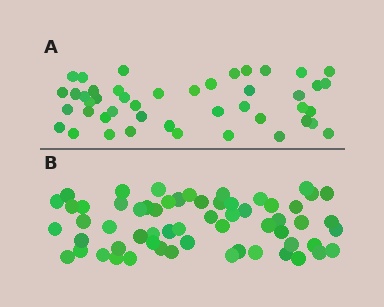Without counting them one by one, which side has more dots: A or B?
Region B (the bottom region) has more dots.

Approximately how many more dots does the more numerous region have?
Region B has approximately 15 more dots than region A.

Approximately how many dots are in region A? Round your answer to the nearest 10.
About 40 dots. (The exact count is 45, which rounds to 40.)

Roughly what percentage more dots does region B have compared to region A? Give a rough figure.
About 35% more.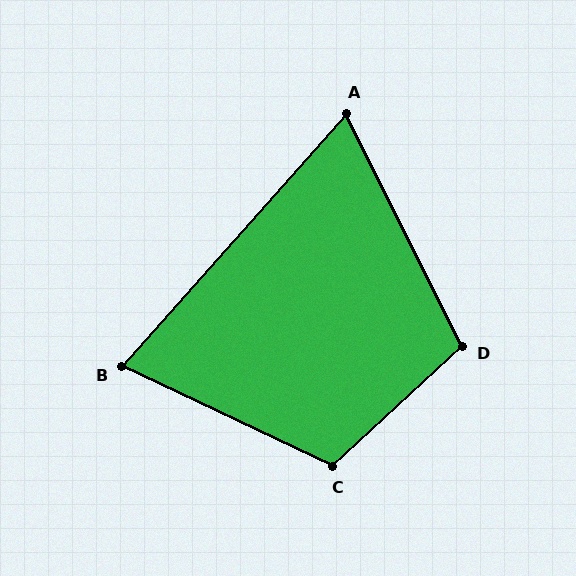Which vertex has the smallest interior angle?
A, at approximately 68 degrees.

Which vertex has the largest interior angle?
C, at approximately 112 degrees.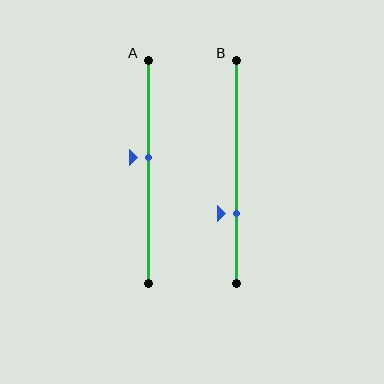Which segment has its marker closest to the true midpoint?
Segment A has its marker closest to the true midpoint.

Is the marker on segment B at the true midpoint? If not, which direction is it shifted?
No, the marker on segment B is shifted downward by about 19% of the segment length.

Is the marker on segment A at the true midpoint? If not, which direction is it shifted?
No, the marker on segment A is shifted upward by about 6% of the segment length.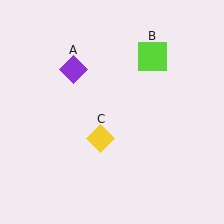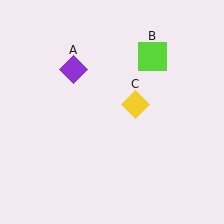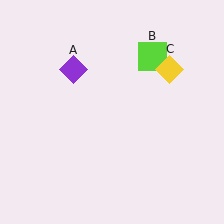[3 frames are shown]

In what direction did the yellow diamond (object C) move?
The yellow diamond (object C) moved up and to the right.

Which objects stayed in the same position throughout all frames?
Purple diamond (object A) and lime square (object B) remained stationary.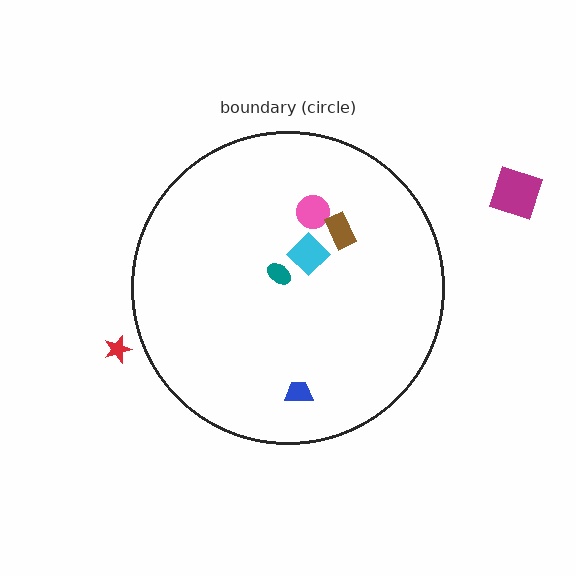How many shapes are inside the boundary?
5 inside, 2 outside.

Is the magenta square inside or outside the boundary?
Outside.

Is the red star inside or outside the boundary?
Outside.